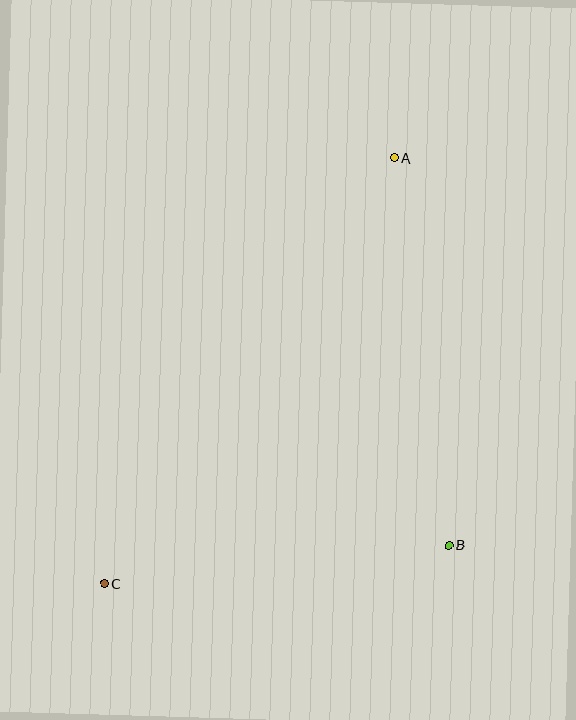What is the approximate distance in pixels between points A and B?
The distance between A and B is approximately 391 pixels.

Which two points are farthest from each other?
Points A and C are farthest from each other.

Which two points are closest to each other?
Points B and C are closest to each other.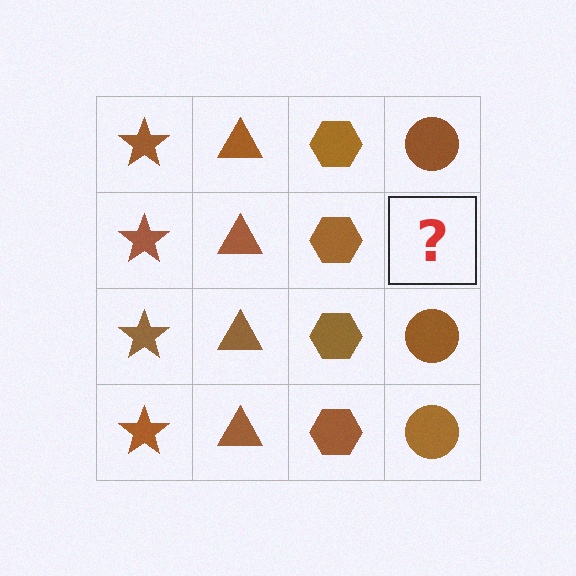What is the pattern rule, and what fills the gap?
The rule is that each column has a consistent shape. The gap should be filled with a brown circle.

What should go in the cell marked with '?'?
The missing cell should contain a brown circle.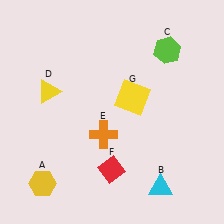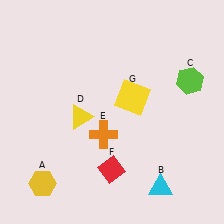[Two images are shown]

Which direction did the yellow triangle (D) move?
The yellow triangle (D) moved right.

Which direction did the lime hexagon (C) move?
The lime hexagon (C) moved down.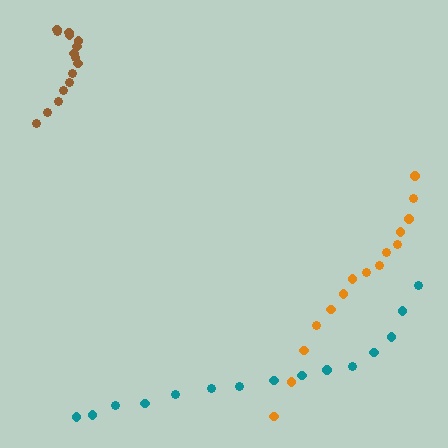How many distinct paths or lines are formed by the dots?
There are 3 distinct paths.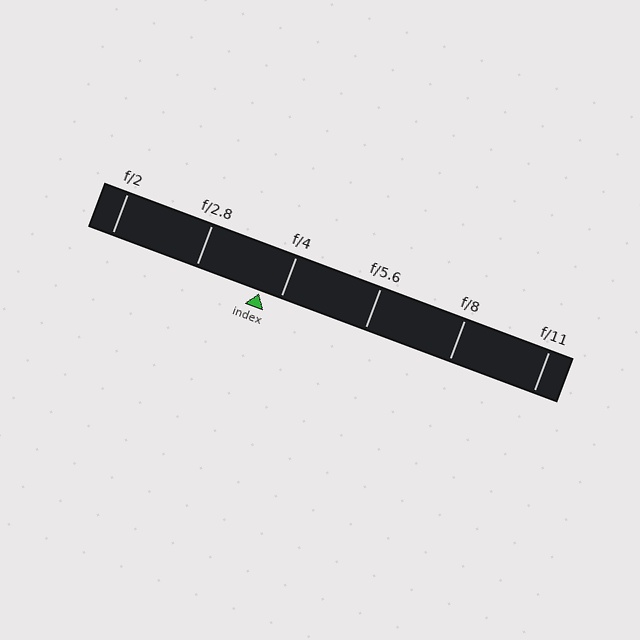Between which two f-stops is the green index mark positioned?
The index mark is between f/2.8 and f/4.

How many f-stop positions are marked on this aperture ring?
There are 6 f-stop positions marked.